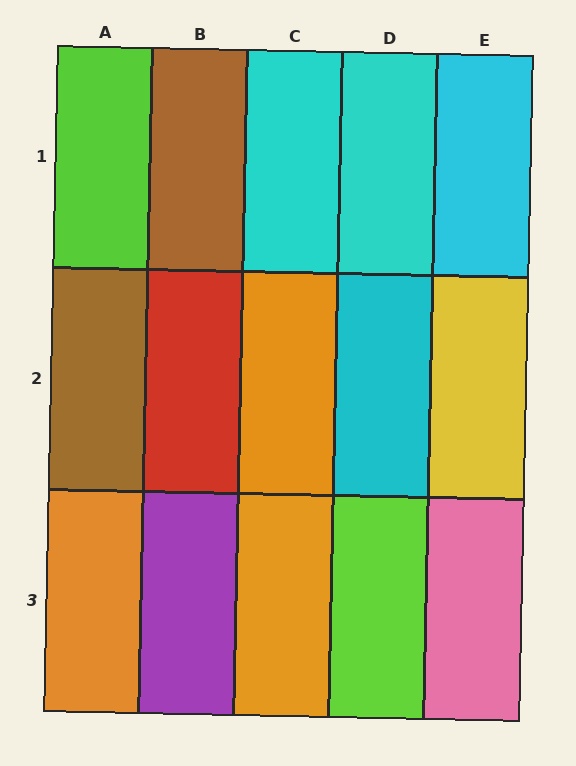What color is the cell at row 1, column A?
Lime.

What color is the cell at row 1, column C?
Cyan.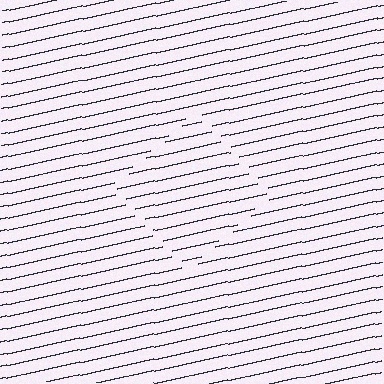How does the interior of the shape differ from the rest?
The interior of the shape contains the same grating, shifted by half a period — the contour is defined by the phase discontinuity where line-ends from the inner and outer gratings abut.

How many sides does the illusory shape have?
4 sides — the line-ends trace a square.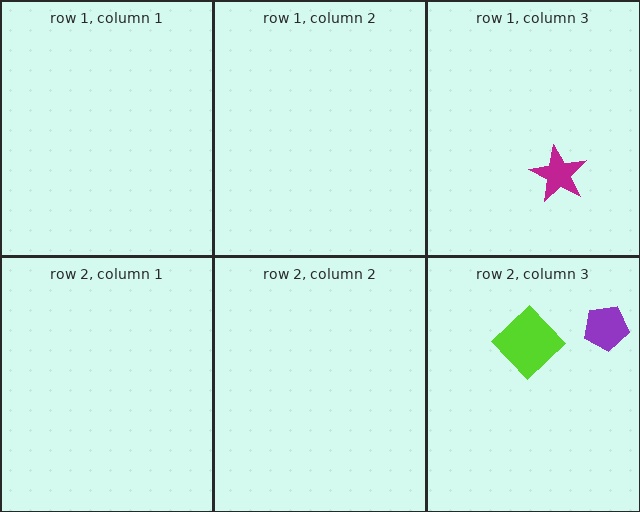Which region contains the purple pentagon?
The row 2, column 3 region.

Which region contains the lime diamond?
The row 2, column 3 region.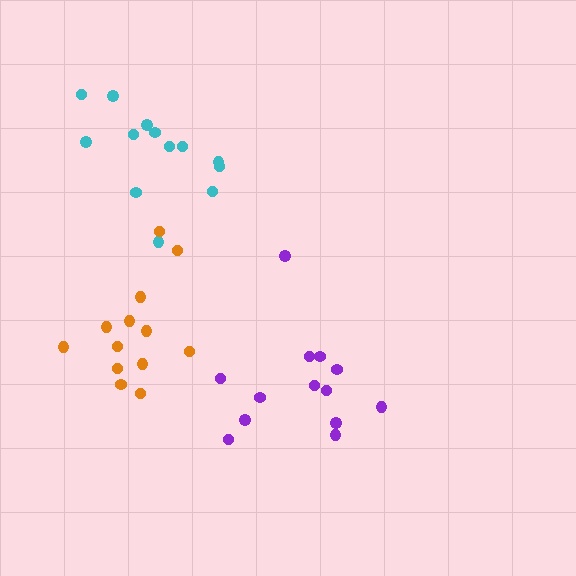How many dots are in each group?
Group 1: 13 dots, Group 2: 13 dots, Group 3: 13 dots (39 total).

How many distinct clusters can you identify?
There are 3 distinct clusters.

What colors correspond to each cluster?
The clusters are colored: purple, cyan, orange.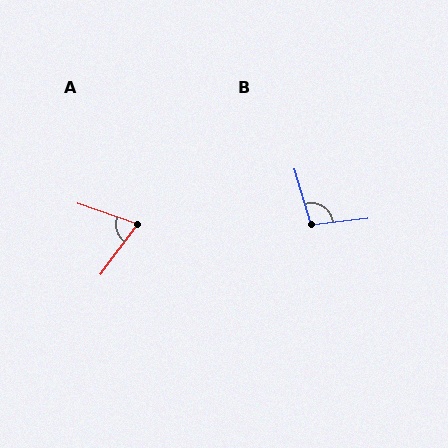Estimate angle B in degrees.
Approximately 100 degrees.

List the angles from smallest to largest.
A (72°), B (100°).